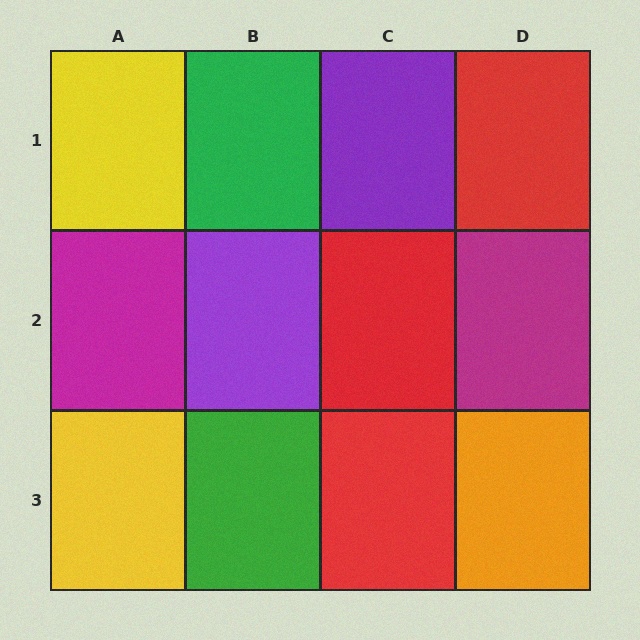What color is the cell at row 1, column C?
Purple.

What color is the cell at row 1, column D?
Red.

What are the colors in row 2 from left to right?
Magenta, purple, red, magenta.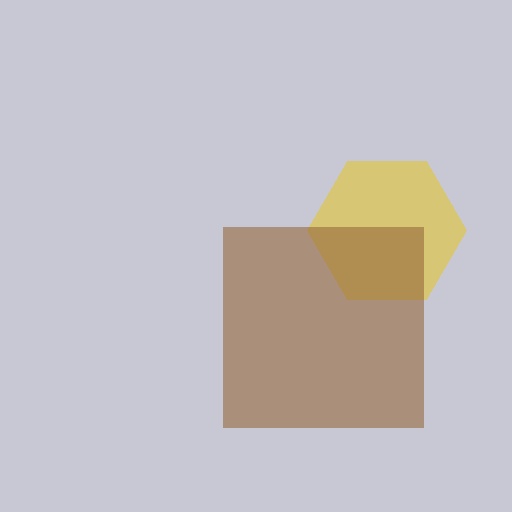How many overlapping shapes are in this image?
There are 2 overlapping shapes in the image.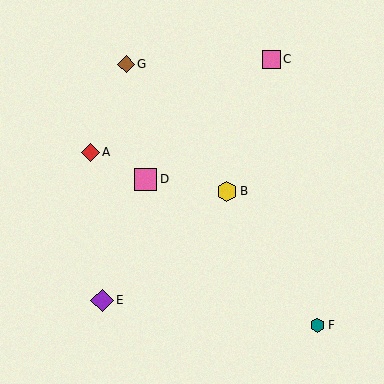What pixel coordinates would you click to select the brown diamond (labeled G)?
Click at (126, 64) to select the brown diamond G.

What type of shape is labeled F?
Shape F is a teal hexagon.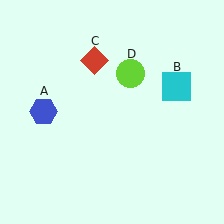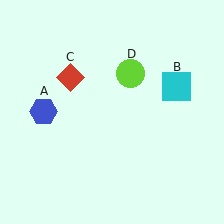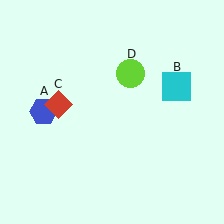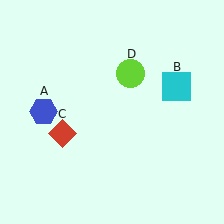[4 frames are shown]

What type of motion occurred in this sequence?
The red diamond (object C) rotated counterclockwise around the center of the scene.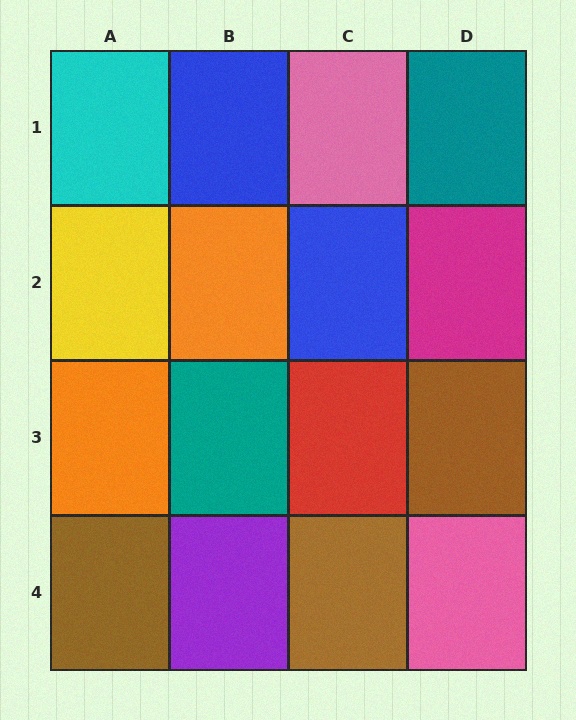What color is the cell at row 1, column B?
Blue.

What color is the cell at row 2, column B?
Orange.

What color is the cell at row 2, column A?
Yellow.